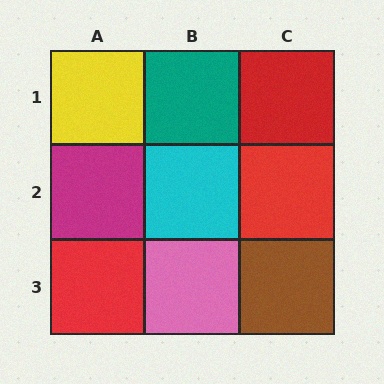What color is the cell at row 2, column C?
Red.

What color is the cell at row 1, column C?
Red.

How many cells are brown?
1 cell is brown.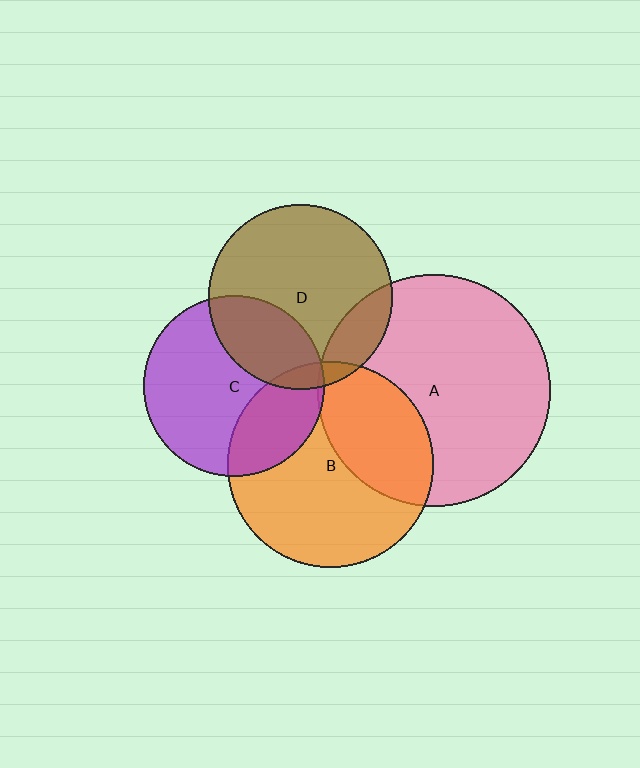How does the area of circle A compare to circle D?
Approximately 1.6 times.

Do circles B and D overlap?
Yes.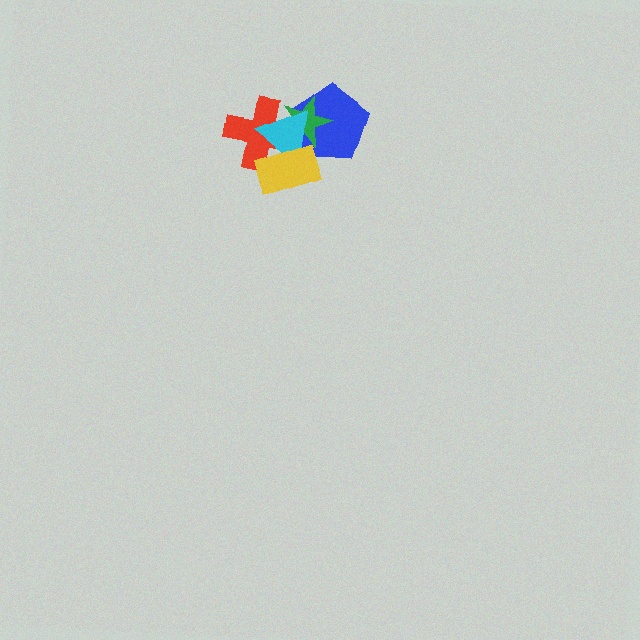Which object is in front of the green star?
The cyan triangle is in front of the green star.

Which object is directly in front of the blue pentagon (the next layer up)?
The red cross is directly in front of the blue pentagon.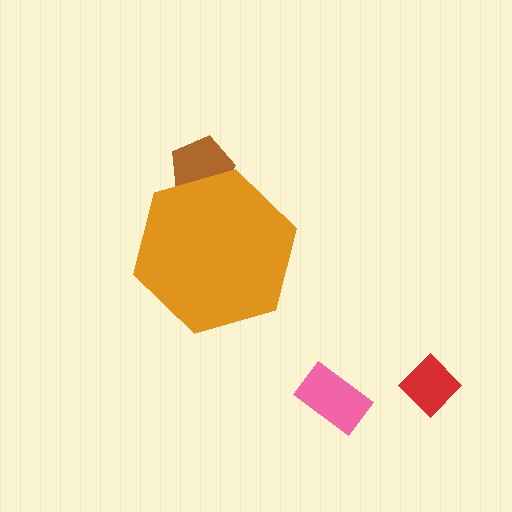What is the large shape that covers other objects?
An orange hexagon.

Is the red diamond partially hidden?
No, the red diamond is fully visible.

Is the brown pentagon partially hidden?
Yes, the brown pentagon is partially hidden behind the orange hexagon.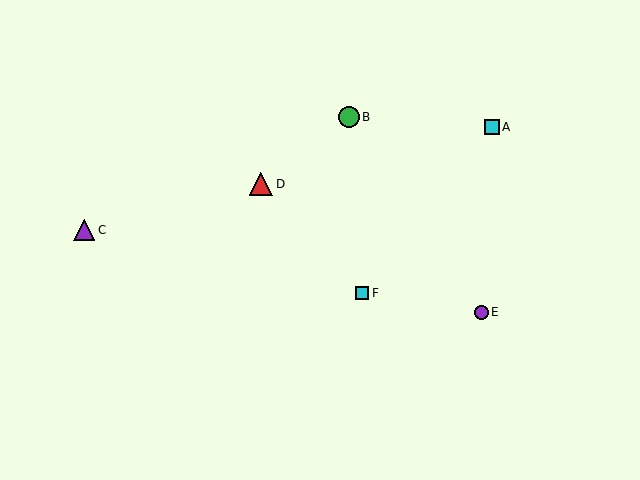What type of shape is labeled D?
Shape D is a red triangle.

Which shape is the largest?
The red triangle (labeled D) is the largest.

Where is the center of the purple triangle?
The center of the purple triangle is at (84, 230).